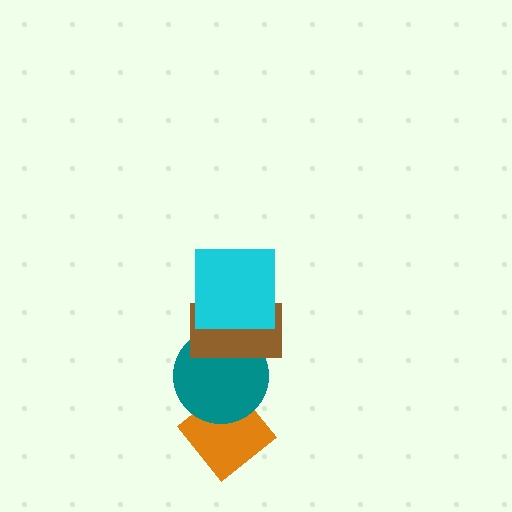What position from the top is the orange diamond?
The orange diamond is 4th from the top.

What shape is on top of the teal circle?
The brown rectangle is on top of the teal circle.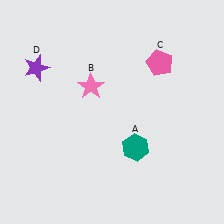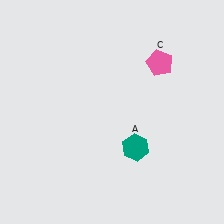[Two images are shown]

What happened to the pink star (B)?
The pink star (B) was removed in Image 2. It was in the top-left area of Image 1.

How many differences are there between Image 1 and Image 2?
There are 2 differences between the two images.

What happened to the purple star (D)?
The purple star (D) was removed in Image 2. It was in the top-left area of Image 1.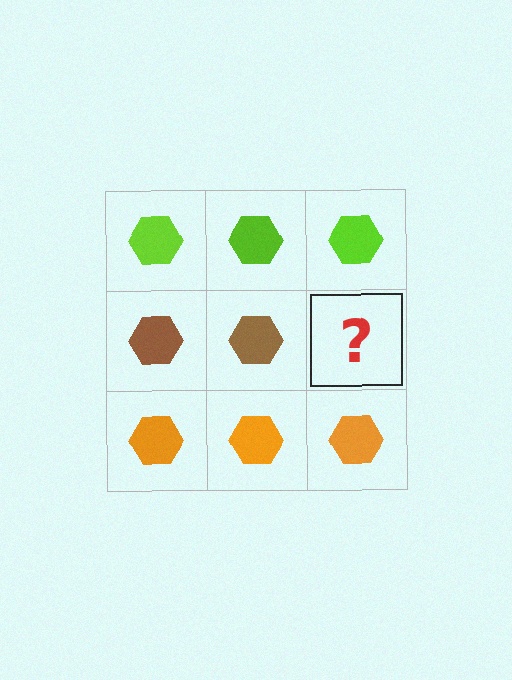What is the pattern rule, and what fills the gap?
The rule is that each row has a consistent color. The gap should be filled with a brown hexagon.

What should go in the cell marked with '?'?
The missing cell should contain a brown hexagon.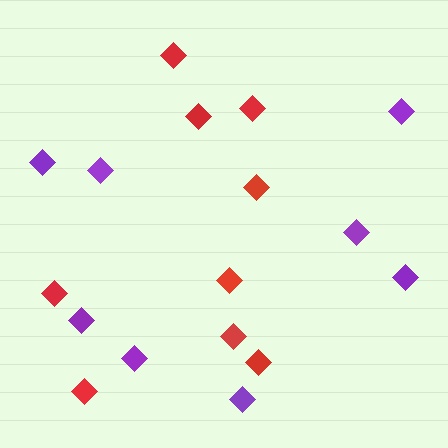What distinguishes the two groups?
There are 2 groups: one group of purple diamonds (8) and one group of red diamonds (9).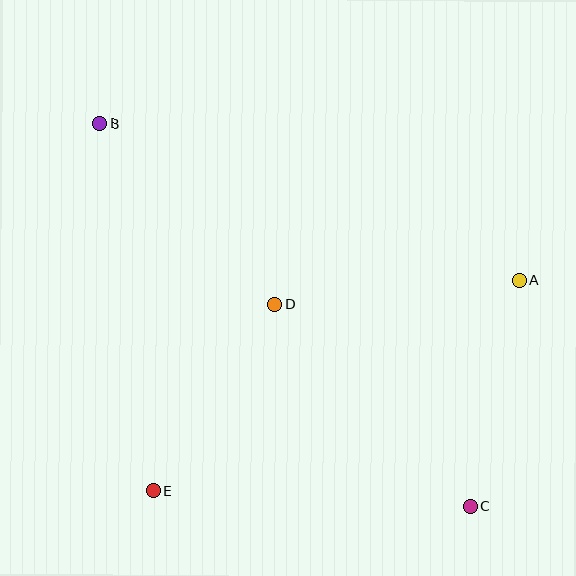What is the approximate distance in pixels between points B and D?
The distance between B and D is approximately 251 pixels.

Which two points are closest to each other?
Points D and E are closest to each other.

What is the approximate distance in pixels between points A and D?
The distance between A and D is approximately 246 pixels.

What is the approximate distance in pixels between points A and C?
The distance between A and C is approximately 231 pixels.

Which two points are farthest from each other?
Points B and C are farthest from each other.